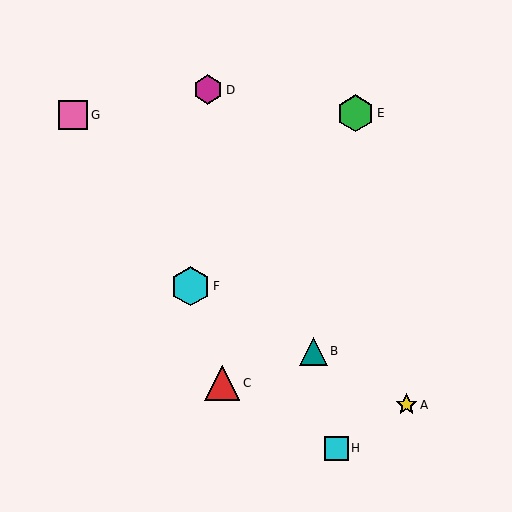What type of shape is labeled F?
Shape F is a cyan hexagon.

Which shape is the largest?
The cyan hexagon (labeled F) is the largest.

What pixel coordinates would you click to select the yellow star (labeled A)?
Click at (406, 405) to select the yellow star A.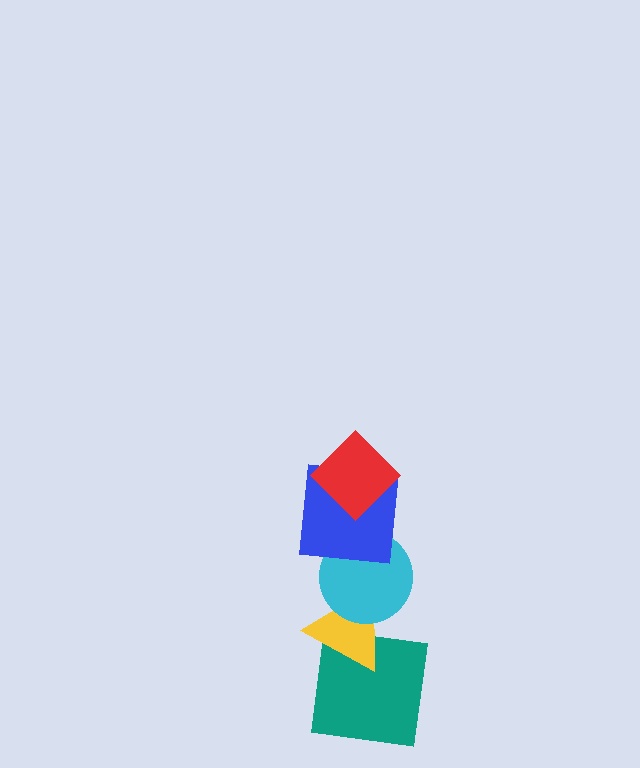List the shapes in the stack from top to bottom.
From top to bottom: the red diamond, the blue square, the cyan circle, the yellow triangle, the teal square.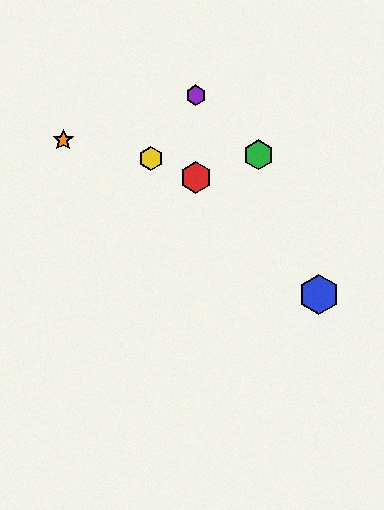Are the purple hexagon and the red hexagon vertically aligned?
Yes, both are at x≈196.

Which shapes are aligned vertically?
The red hexagon, the purple hexagon are aligned vertically.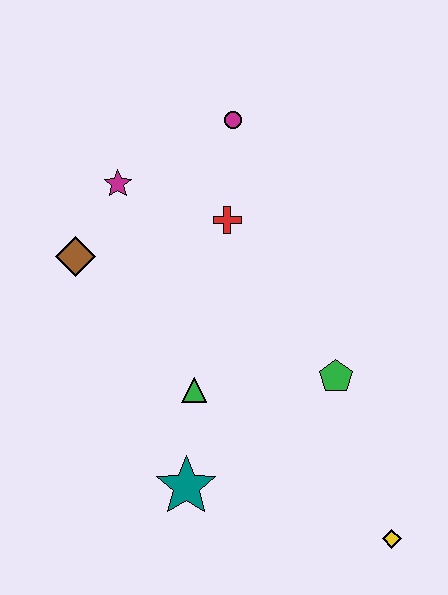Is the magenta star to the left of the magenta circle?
Yes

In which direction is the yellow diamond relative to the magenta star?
The yellow diamond is below the magenta star.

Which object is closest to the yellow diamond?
The green pentagon is closest to the yellow diamond.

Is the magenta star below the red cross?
No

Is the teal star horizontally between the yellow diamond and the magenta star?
Yes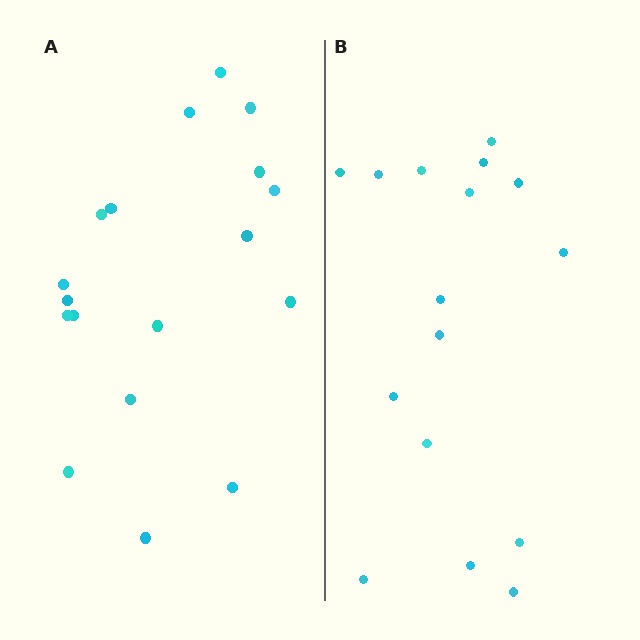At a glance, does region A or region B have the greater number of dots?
Region A (the left region) has more dots.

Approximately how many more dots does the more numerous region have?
Region A has just a few more — roughly 2 or 3 more dots than region B.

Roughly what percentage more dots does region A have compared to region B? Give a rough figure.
About 10% more.